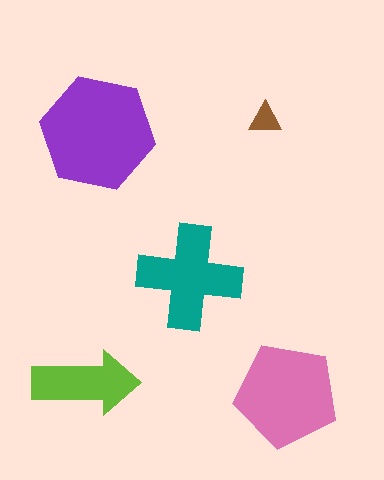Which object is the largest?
The purple hexagon.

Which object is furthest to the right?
The pink pentagon is rightmost.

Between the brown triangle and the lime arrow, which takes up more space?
The lime arrow.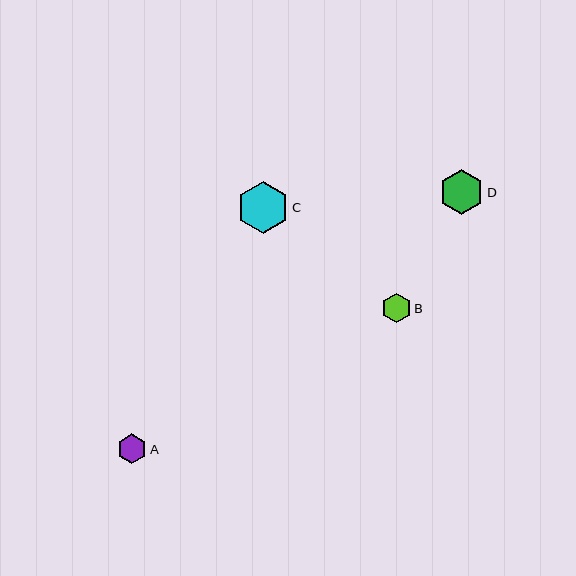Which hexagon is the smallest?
Hexagon B is the smallest with a size of approximately 29 pixels.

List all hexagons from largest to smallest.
From largest to smallest: C, D, A, B.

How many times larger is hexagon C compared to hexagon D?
Hexagon C is approximately 1.2 times the size of hexagon D.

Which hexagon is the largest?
Hexagon C is the largest with a size of approximately 52 pixels.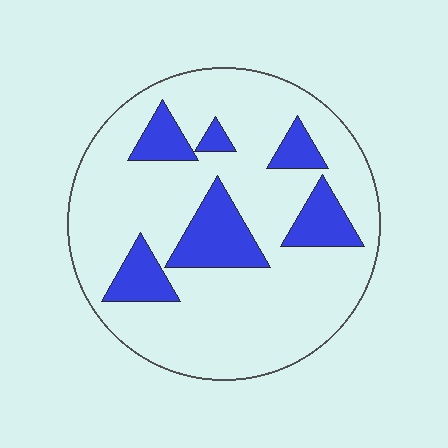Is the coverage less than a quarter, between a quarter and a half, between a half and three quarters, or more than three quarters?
Less than a quarter.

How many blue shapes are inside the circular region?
6.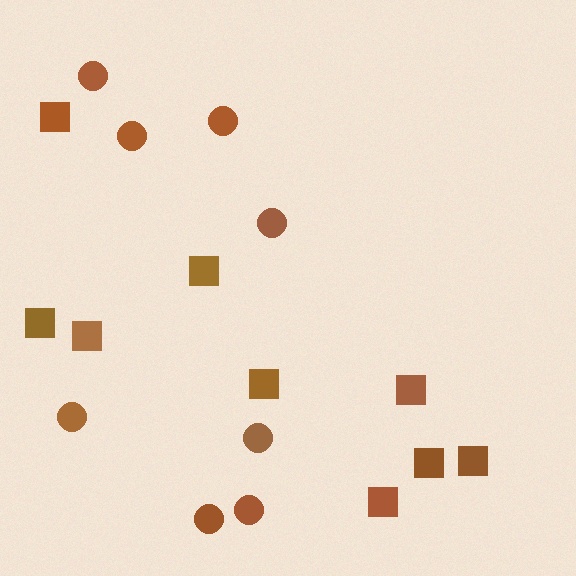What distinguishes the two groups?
There are 2 groups: one group of circles (8) and one group of squares (9).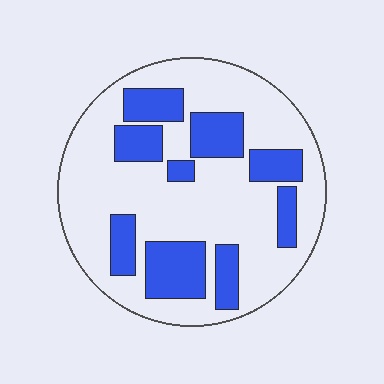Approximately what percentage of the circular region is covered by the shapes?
Approximately 30%.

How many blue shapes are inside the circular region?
9.